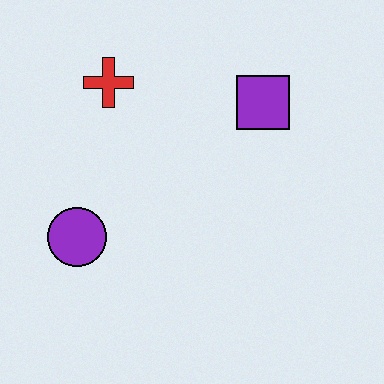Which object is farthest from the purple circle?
The purple square is farthest from the purple circle.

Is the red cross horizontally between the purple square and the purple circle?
Yes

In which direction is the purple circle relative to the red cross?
The purple circle is below the red cross.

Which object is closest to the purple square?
The red cross is closest to the purple square.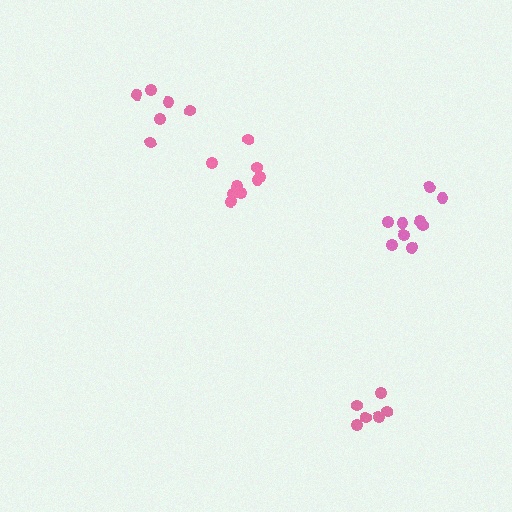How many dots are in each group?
Group 1: 6 dots, Group 2: 6 dots, Group 3: 9 dots, Group 4: 9 dots (30 total).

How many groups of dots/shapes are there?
There are 4 groups.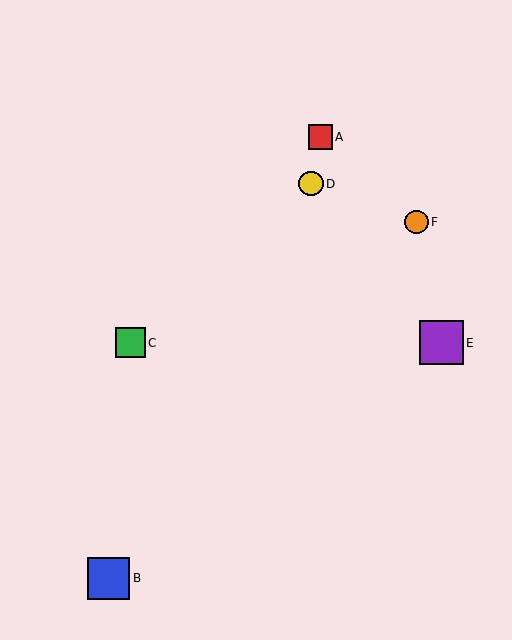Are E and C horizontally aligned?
Yes, both are at y≈343.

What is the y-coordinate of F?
Object F is at y≈222.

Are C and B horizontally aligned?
No, C is at y≈343 and B is at y≈578.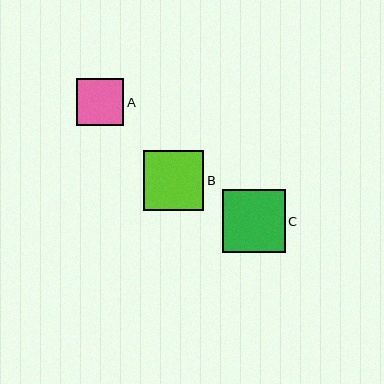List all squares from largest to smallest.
From largest to smallest: C, B, A.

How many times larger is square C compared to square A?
Square C is approximately 1.3 times the size of square A.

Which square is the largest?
Square C is the largest with a size of approximately 63 pixels.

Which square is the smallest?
Square A is the smallest with a size of approximately 48 pixels.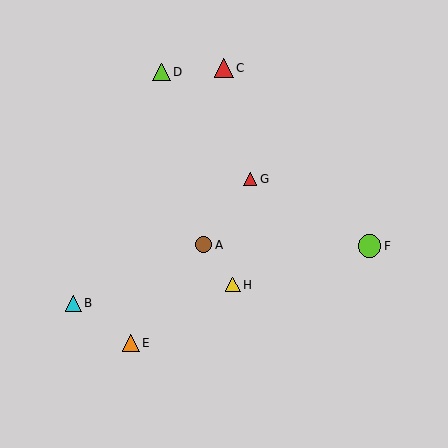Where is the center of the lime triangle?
The center of the lime triangle is at (162, 72).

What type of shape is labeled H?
Shape H is a yellow triangle.